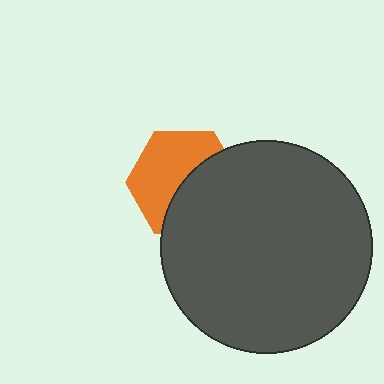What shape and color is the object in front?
The object in front is a dark gray circle.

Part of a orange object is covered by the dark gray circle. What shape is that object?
It is a hexagon.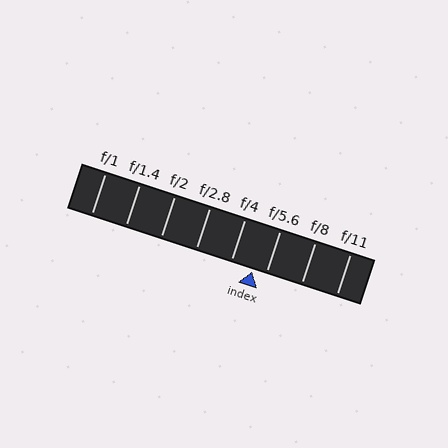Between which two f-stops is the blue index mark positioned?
The index mark is between f/4 and f/5.6.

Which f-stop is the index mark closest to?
The index mark is closest to f/5.6.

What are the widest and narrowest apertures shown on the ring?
The widest aperture shown is f/1 and the narrowest is f/11.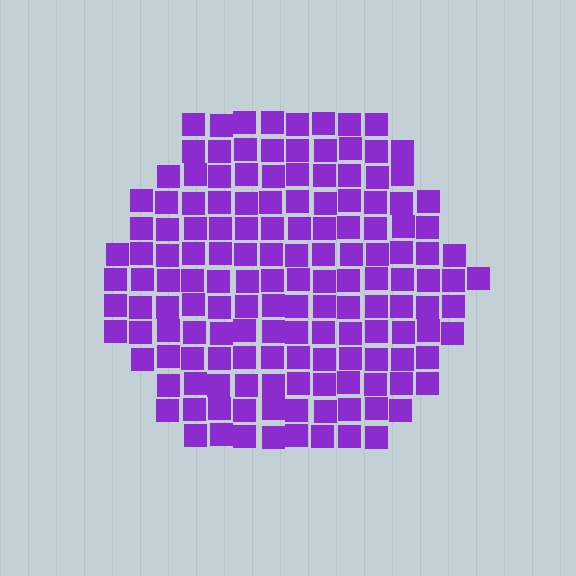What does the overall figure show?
The overall figure shows a hexagon.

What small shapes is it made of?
It is made of small squares.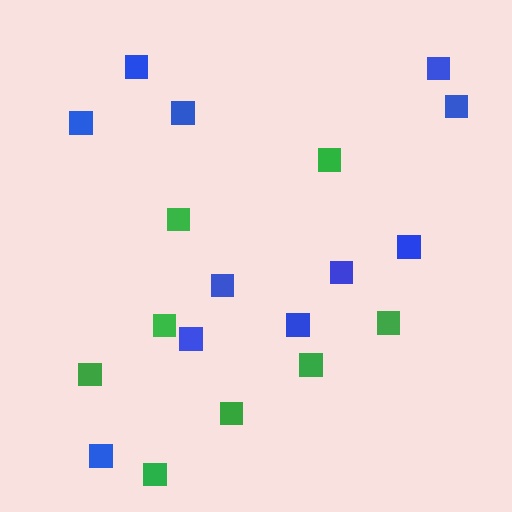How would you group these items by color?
There are 2 groups: one group of green squares (8) and one group of blue squares (11).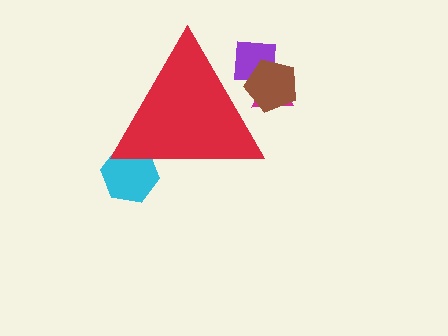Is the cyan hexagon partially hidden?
Yes, the cyan hexagon is partially hidden behind the red triangle.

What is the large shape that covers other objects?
A red triangle.